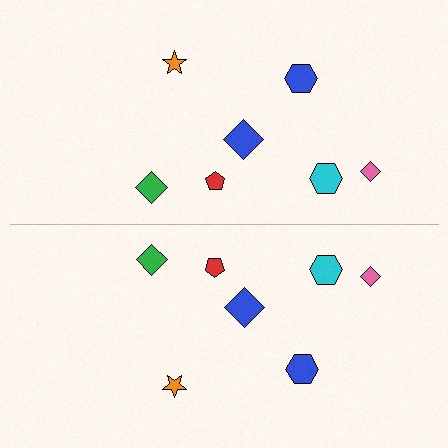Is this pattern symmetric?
Yes, this pattern has bilateral (reflection) symmetry.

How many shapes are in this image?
There are 14 shapes in this image.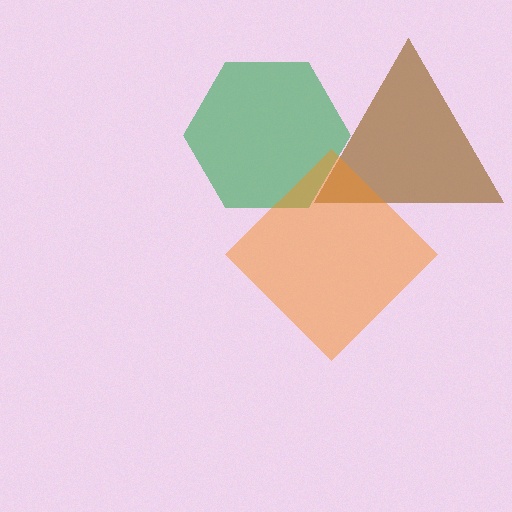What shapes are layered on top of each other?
The layered shapes are: a green hexagon, a brown triangle, an orange diamond.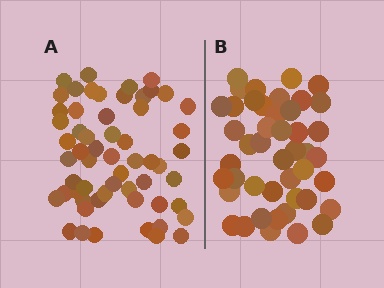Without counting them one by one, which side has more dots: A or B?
Region A (the left region) has more dots.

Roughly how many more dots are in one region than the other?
Region A has approximately 15 more dots than region B.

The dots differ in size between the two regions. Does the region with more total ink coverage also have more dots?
No. Region B has more total ink coverage because its dots are larger, but region A actually contains more individual dots. Total area can be misleading — the number of items is what matters here.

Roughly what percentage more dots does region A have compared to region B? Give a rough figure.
About 30% more.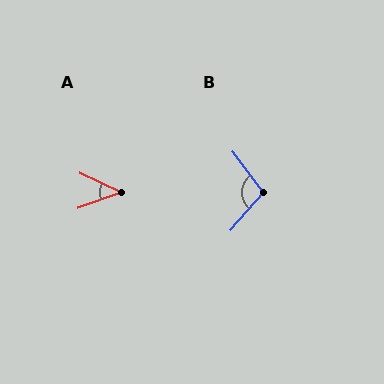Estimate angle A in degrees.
Approximately 44 degrees.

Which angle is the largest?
B, at approximately 102 degrees.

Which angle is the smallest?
A, at approximately 44 degrees.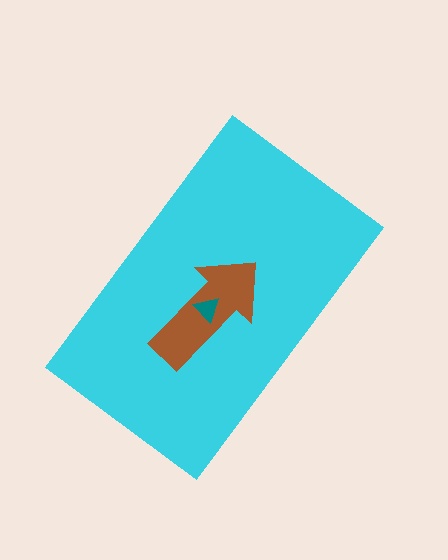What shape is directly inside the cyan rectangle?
The brown arrow.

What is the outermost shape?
The cyan rectangle.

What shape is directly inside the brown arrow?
The teal triangle.